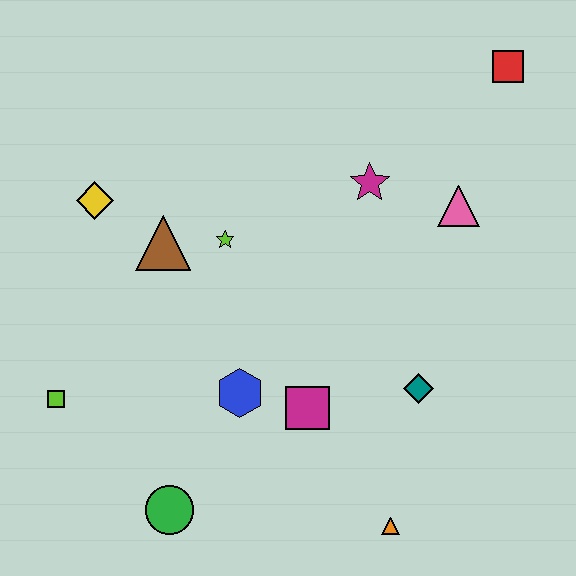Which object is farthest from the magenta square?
The red square is farthest from the magenta square.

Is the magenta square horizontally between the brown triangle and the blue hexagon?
No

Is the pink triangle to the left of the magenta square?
No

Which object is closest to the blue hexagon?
The magenta square is closest to the blue hexagon.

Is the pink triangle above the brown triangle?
Yes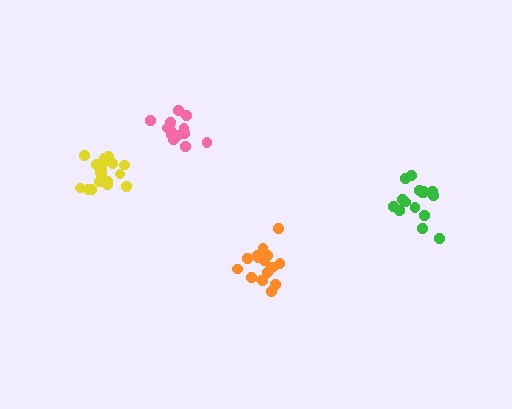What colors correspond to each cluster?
The clusters are colored: orange, green, yellow, pink.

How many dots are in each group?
Group 1: 18 dots, Group 2: 16 dots, Group 3: 18 dots, Group 4: 14 dots (66 total).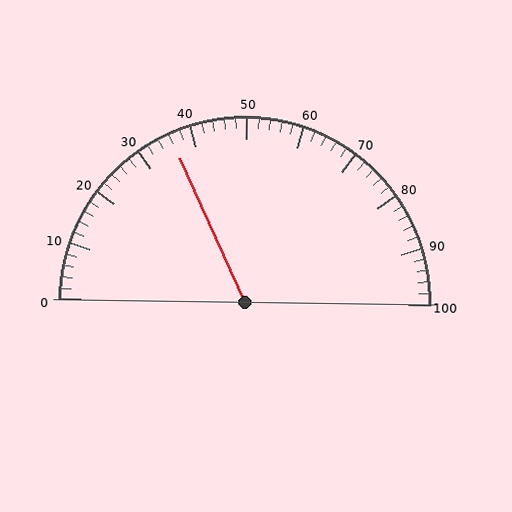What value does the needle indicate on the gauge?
The needle indicates approximately 36.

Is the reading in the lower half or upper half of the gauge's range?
The reading is in the lower half of the range (0 to 100).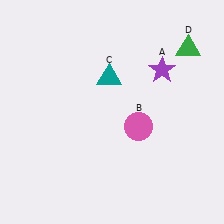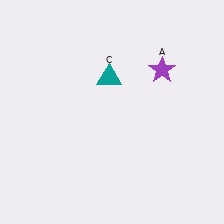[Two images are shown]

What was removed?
The pink circle (B), the green triangle (D) were removed in Image 2.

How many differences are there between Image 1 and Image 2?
There are 2 differences between the two images.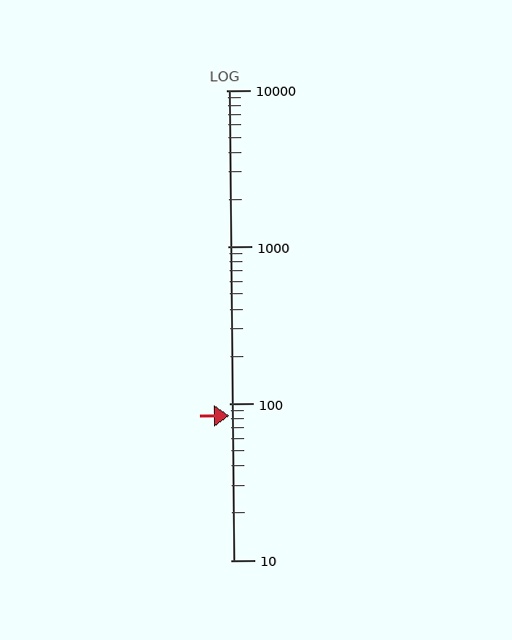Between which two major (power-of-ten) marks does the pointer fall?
The pointer is between 10 and 100.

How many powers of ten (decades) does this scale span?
The scale spans 3 decades, from 10 to 10000.